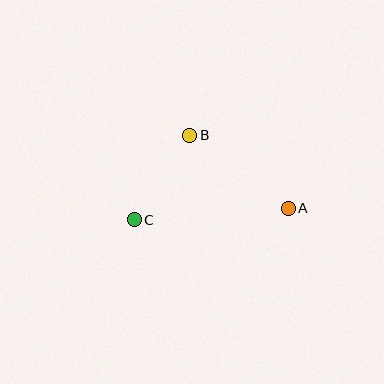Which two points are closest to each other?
Points B and C are closest to each other.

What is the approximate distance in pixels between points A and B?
The distance between A and B is approximately 123 pixels.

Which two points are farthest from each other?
Points A and C are farthest from each other.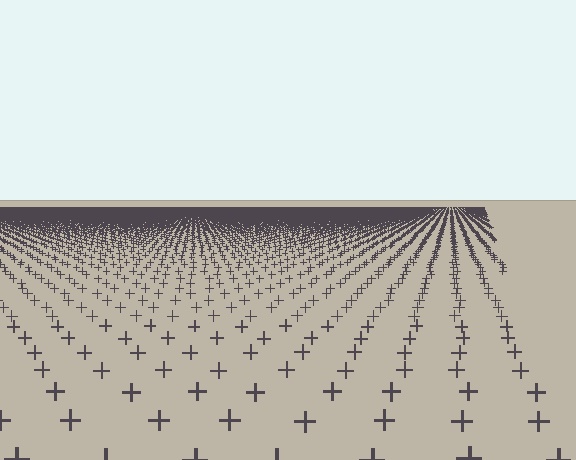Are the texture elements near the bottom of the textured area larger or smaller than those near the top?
Larger. Near the bottom, elements are closer to the viewer and appear at a bigger on-screen size.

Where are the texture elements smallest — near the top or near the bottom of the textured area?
Near the top.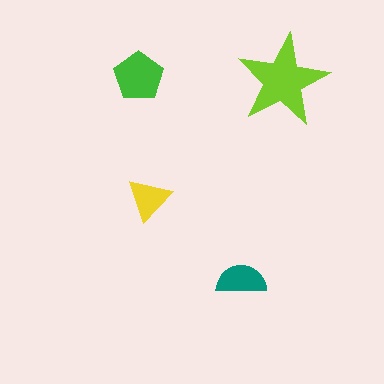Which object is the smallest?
The yellow triangle.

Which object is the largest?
The lime star.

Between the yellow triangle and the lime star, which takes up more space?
The lime star.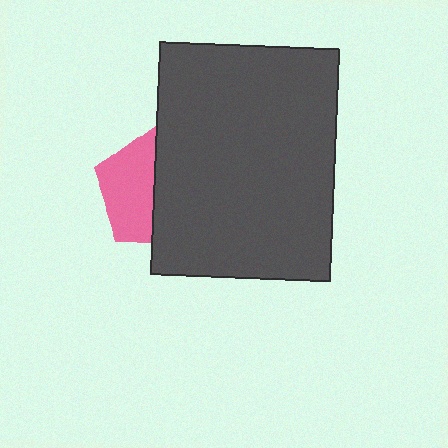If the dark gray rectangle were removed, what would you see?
You would see the complete pink pentagon.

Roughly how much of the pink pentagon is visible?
About half of it is visible (roughly 46%).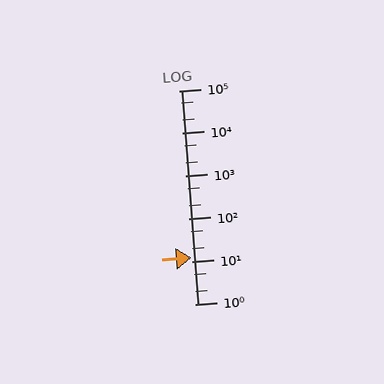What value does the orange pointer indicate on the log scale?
The pointer indicates approximately 12.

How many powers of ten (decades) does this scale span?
The scale spans 5 decades, from 1 to 100000.